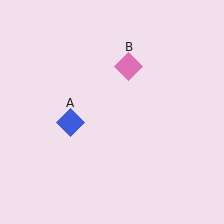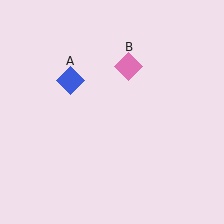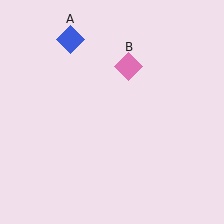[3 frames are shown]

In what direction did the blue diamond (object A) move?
The blue diamond (object A) moved up.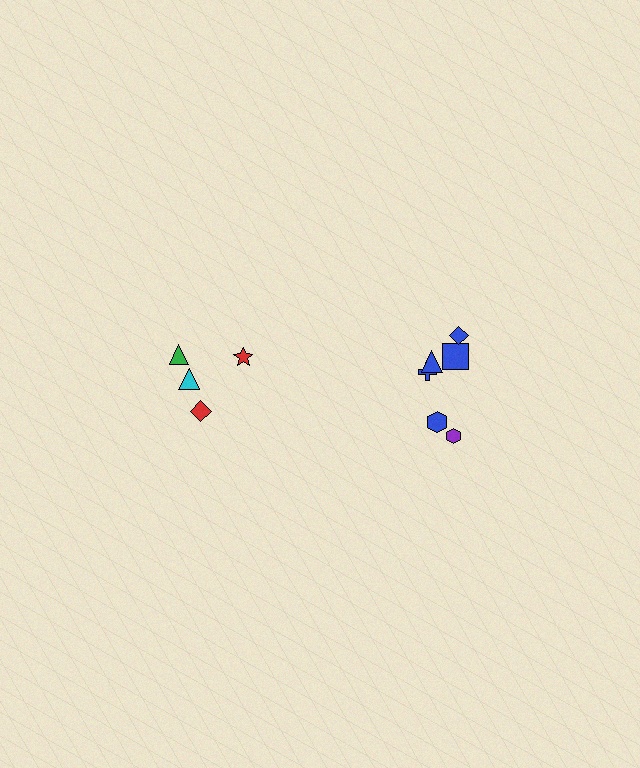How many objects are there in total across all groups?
There are 10 objects.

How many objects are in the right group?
There are 6 objects.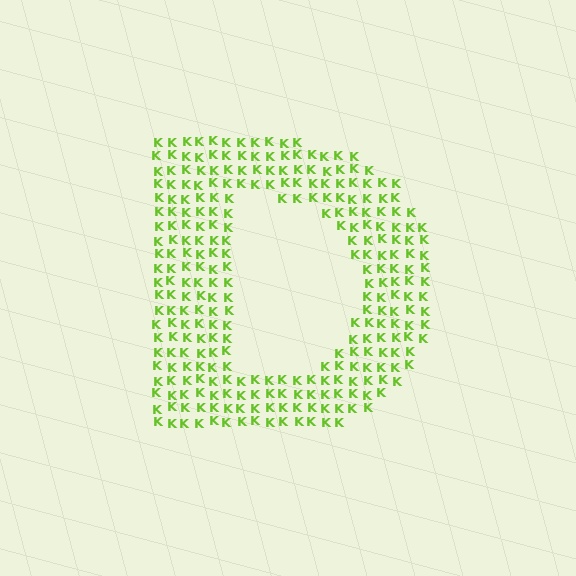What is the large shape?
The large shape is the letter D.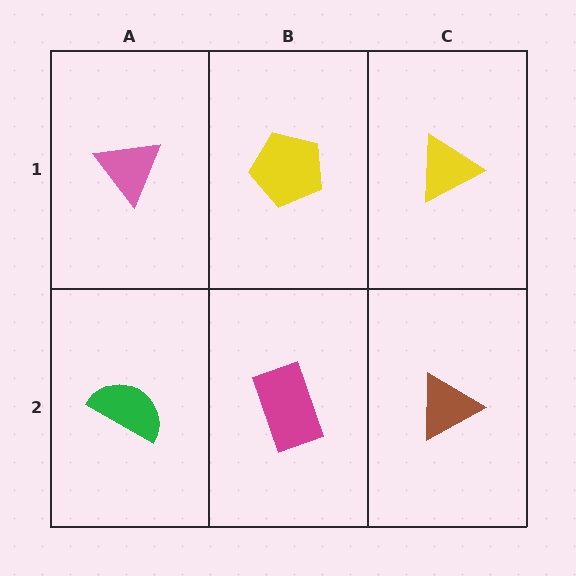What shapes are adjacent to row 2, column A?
A pink triangle (row 1, column A), a magenta rectangle (row 2, column B).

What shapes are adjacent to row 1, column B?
A magenta rectangle (row 2, column B), a pink triangle (row 1, column A), a yellow triangle (row 1, column C).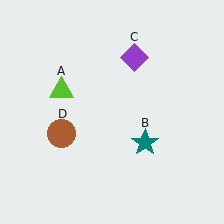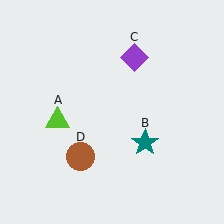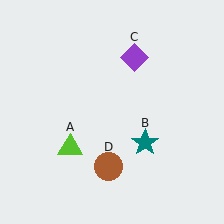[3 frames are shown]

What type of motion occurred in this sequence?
The lime triangle (object A), brown circle (object D) rotated counterclockwise around the center of the scene.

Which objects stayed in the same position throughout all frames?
Teal star (object B) and purple diamond (object C) remained stationary.